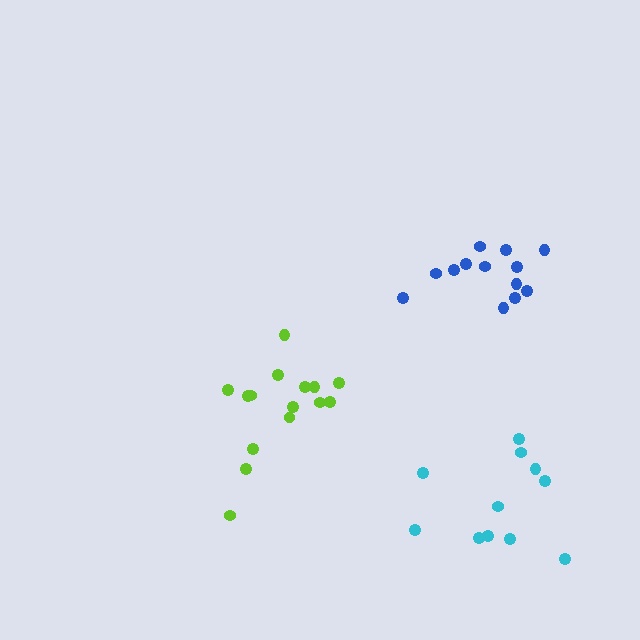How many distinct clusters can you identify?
There are 3 distinct clusters.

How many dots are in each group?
Group 1: 15 dots, Group 2: 11 dots, Group 3: 13 dots (39 total).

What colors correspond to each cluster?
The clusters are colored: lime, cyan, blue.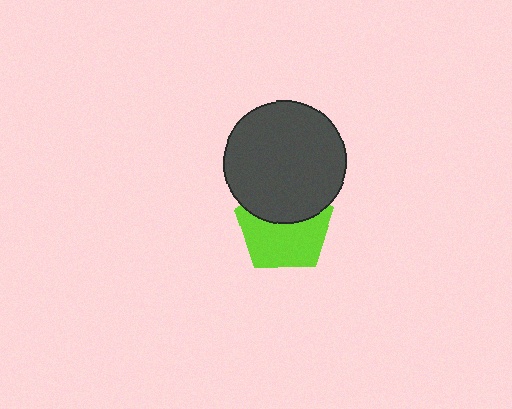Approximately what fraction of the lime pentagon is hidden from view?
Roughly 41% of the lime pentagon is hidden behind the dark gray circle.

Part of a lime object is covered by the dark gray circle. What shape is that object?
It is a pentagon.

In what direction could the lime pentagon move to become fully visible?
The lime pentagon could move down. That would shift it out from behind the dark gray circle entirely.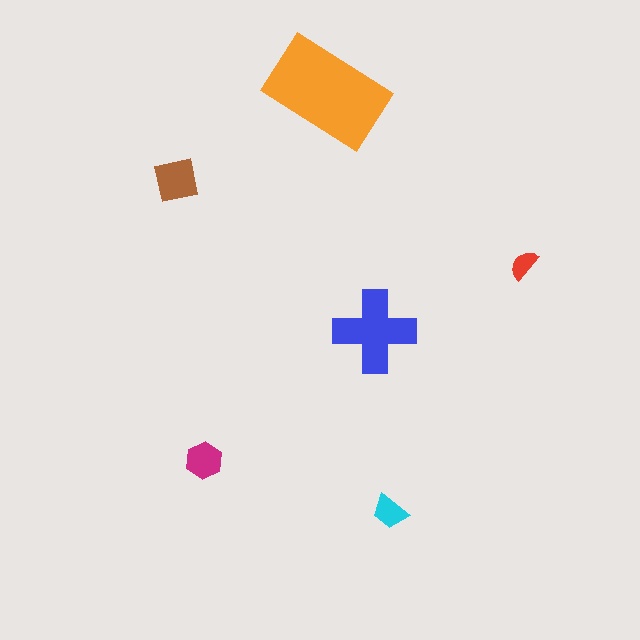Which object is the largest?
The orange rectangle.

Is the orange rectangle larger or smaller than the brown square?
Larger.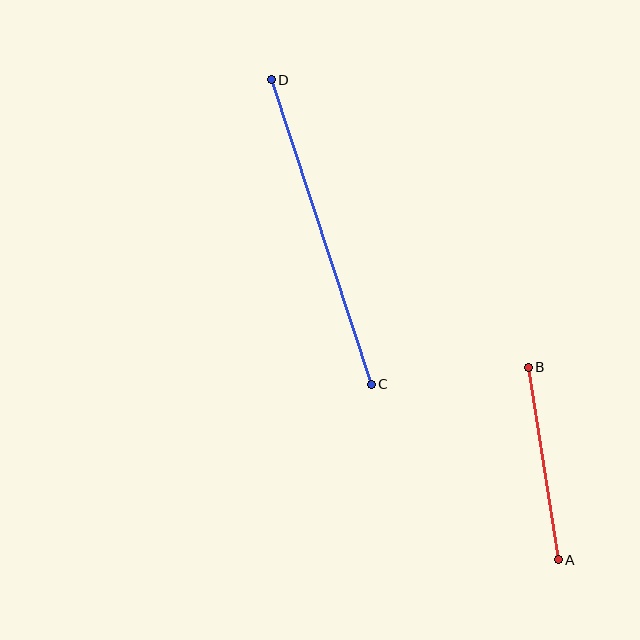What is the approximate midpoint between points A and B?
The midpoint is at approximately (543, 463) pixels.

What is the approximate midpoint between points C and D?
The midpoint is at approximately (321, 232) pixels.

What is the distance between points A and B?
The distance is approximately 194 pixels.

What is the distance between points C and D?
The distance is approximately 320 pixels.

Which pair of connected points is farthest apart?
Points C and D are farthest apart.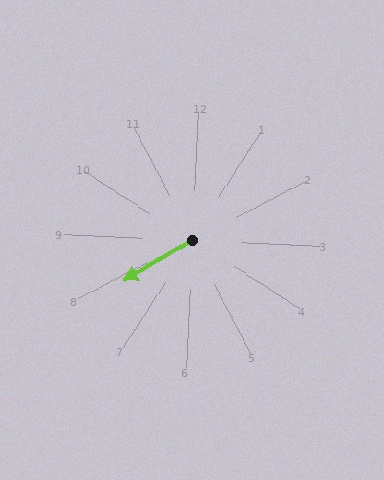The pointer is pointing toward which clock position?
Roughly 8 o'clock.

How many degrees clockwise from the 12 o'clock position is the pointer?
Approximately 237 degrees.